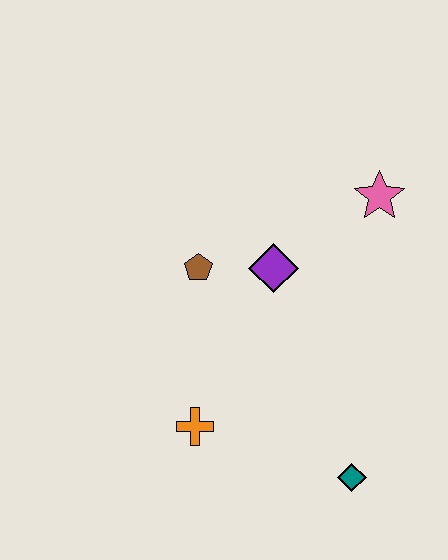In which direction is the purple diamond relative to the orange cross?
The purple diamond is above the orange cross.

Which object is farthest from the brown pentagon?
The teal diamond is farthest from the brown pentagon.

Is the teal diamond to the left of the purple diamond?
No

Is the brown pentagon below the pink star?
Yes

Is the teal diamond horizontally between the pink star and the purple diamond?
Yes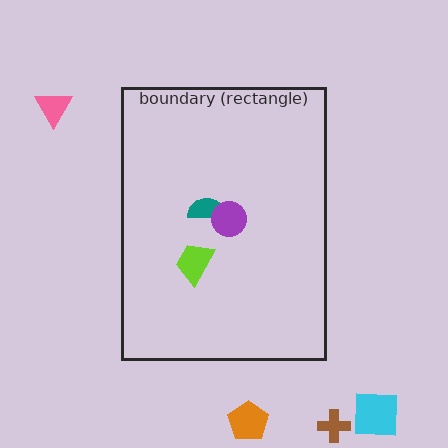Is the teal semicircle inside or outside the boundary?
Inside.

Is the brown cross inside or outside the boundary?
Outside.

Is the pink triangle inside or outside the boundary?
Outside.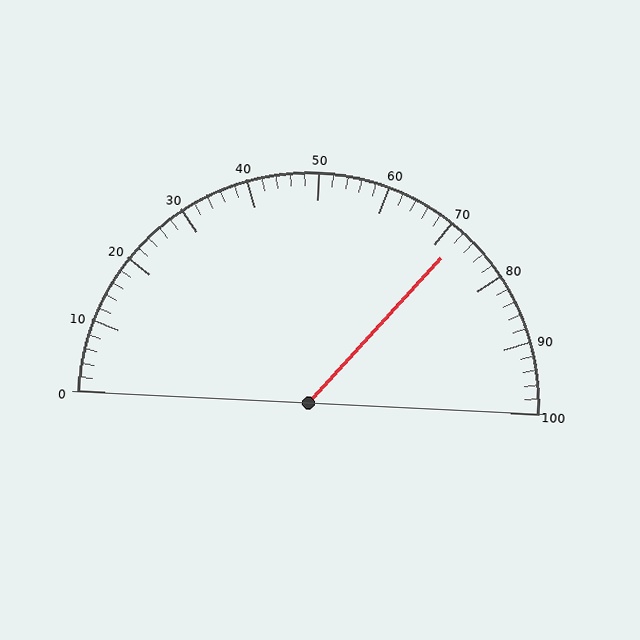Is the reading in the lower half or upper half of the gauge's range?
The reading is in the upper half of the range (0 to 100).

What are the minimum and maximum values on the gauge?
The gauge ranges from 0 to 100.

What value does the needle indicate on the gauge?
The needle indicates approximately 72.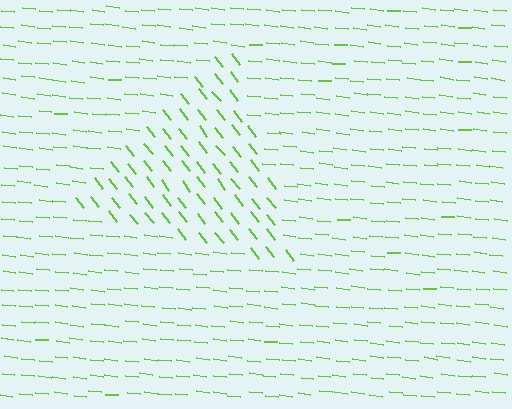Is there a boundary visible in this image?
Yes, there is a texture boundary formed by a change in line orientation.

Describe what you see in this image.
The image is filled with small lime line segments. A triangle region in the image has lines oriented differently from the surrounding lines, creating a visible texture boundary.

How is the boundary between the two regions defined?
The boundary is defined purely by a change in line orientation (approximately 45 degrees difference). All lines are the same color and thickness.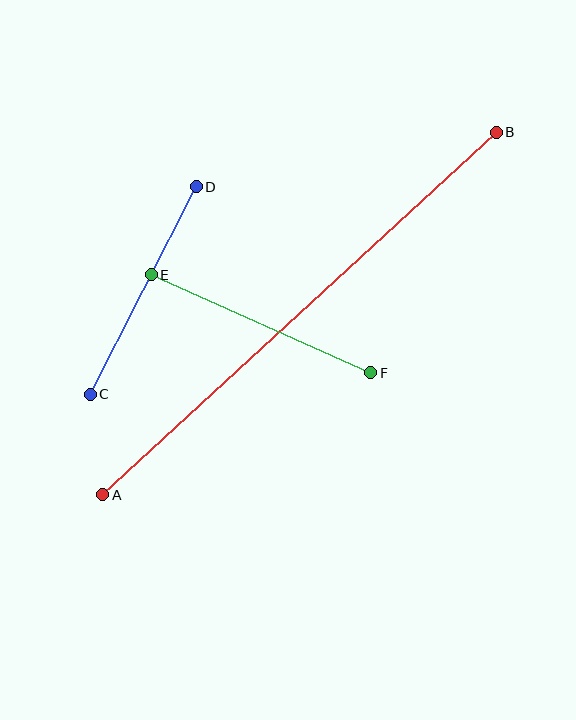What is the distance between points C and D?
The distance is approximately 233 pixels.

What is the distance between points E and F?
The distance is approximately 240 pixels.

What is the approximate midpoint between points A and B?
The midpoint is at approximately (299, 313) pixels.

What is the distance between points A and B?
The distance is approximately 535 pixels.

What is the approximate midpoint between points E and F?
The midpoint is at approximately (261, 324) pixels.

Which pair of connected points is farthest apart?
Points A and B are farthest apart.